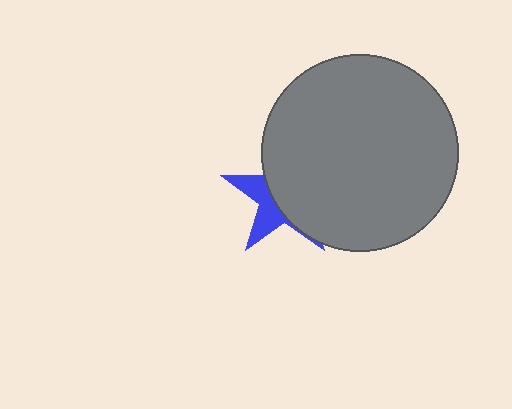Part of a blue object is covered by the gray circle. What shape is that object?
It is a star.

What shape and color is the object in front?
The object in front is a gray circle.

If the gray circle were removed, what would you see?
You would see the complete blue star.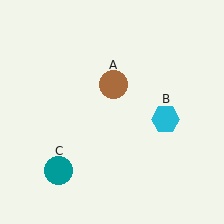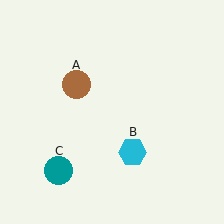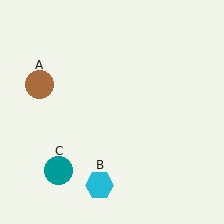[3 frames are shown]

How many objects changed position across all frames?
2 objects changed position: brown circle (object A), cyan hexagon (object B).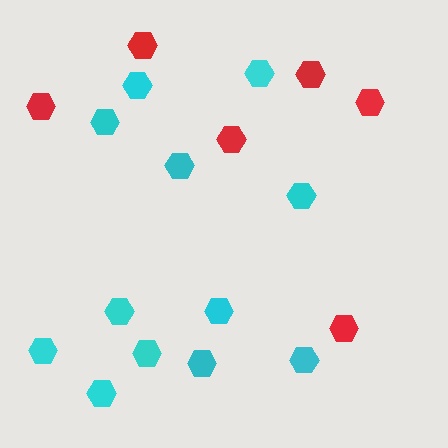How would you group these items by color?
There are 2 groups: one group of red hexagons (6) and one group of cyan hexagons (12).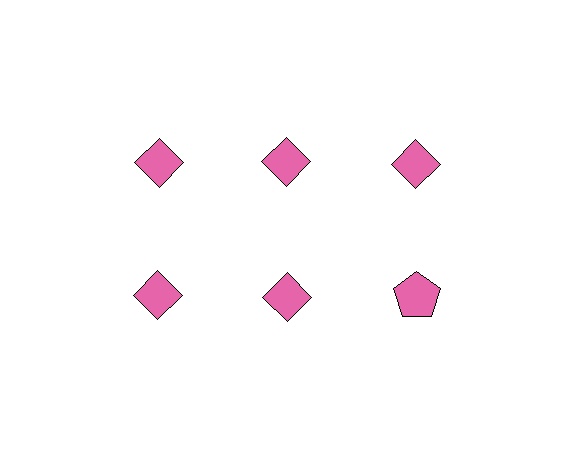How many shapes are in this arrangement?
There are 6 shapes arranged in a grid pattern.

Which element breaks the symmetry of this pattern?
The pink pentagon in the second row, center column breaks the symmetry. All other shapes are pink diamonds.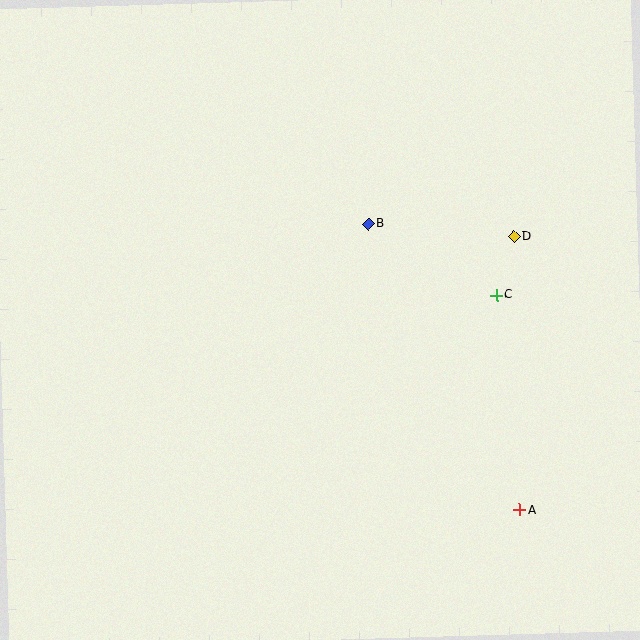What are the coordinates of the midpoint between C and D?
The midpoint between C and D is at (505, 266).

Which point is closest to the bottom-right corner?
Point A is closest to the bottom-right corner.